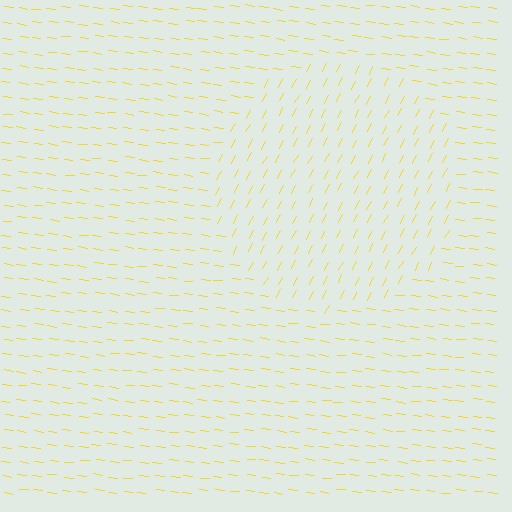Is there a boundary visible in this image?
Yes, there is a texture boundary formed by a change in line orientation.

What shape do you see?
I see a circle.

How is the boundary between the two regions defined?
The boundary is defined purely by a change in line orientation (approximately 69 degrees difference). All lines are the same color and thickness.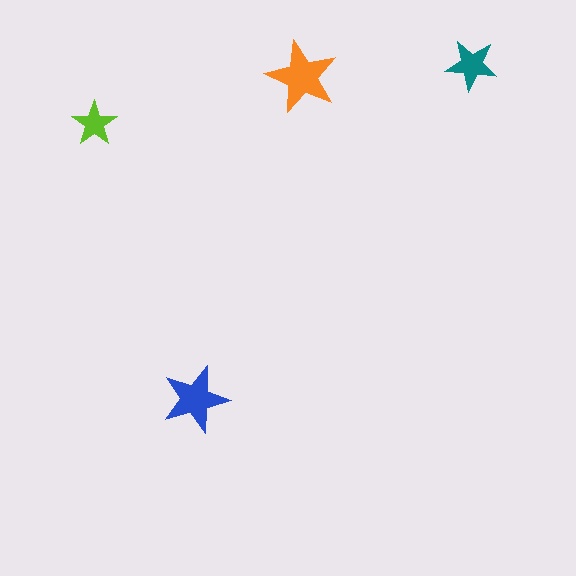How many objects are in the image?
There are 4 objects in the image.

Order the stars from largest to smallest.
the orange one, the blue one, the teal one, the lime one.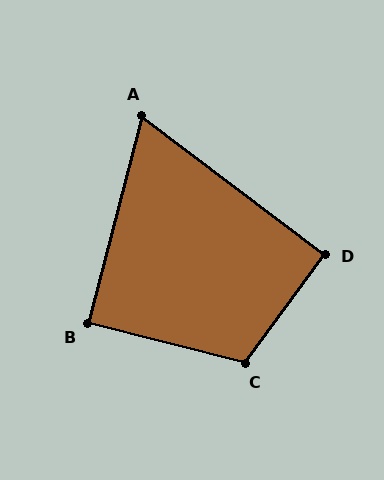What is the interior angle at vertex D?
Approximately 91 degrees (approximately right).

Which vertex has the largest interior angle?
C, at approximately 112 degrees.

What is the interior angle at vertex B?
Approximately 89 degrees (approximately right).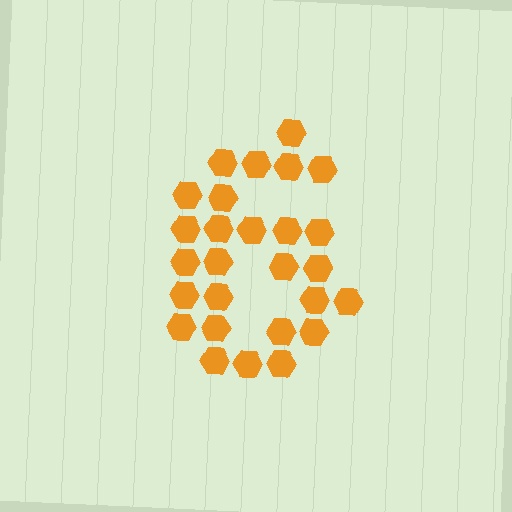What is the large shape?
The large shape is the digit 6.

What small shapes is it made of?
It is made of small hexagons.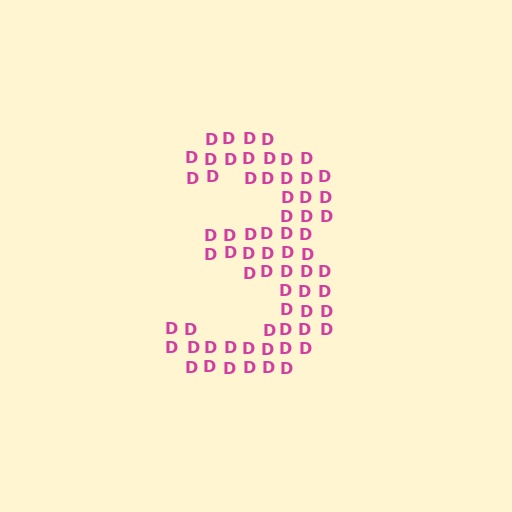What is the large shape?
The large shape is the digit 3.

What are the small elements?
The small elements are letter D's.